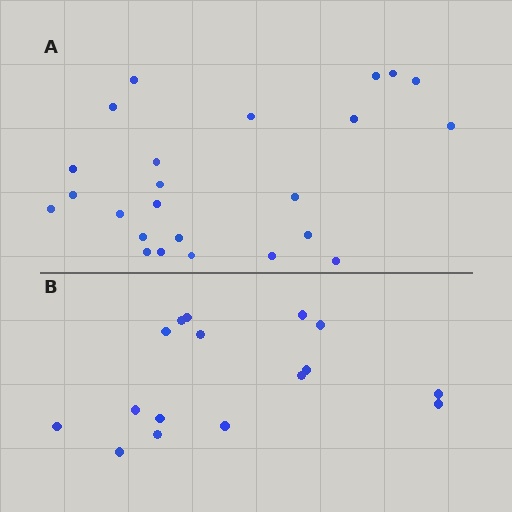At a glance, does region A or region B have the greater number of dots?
Region A (the top region) has more dots.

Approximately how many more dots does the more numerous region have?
Region A has roughly 8 or so more dots than region B.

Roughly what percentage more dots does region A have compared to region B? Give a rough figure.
About 50% more.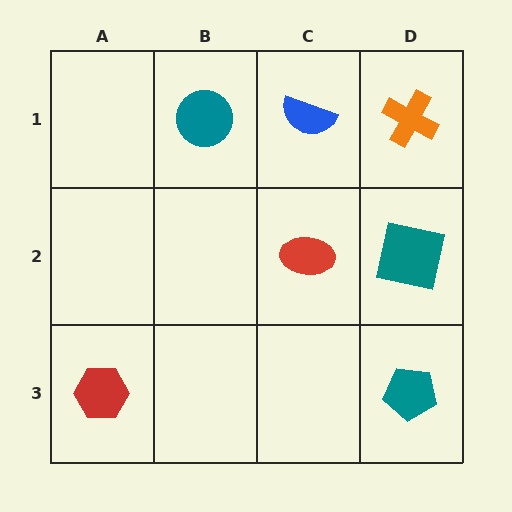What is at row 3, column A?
A red hexagon.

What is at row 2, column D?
A teal square.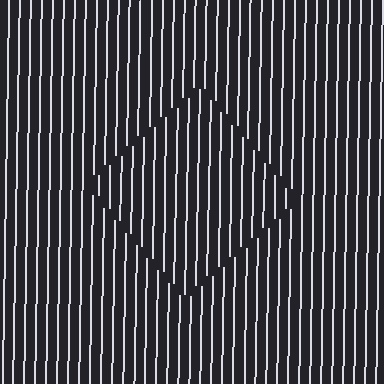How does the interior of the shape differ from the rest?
The interior of the shape contains the same grating, shifted by half a period — the contour is defined by the phase discontinuity where line-ends from the inner and outer gratings abut.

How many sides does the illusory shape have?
4 sides — the line-ends trace a square.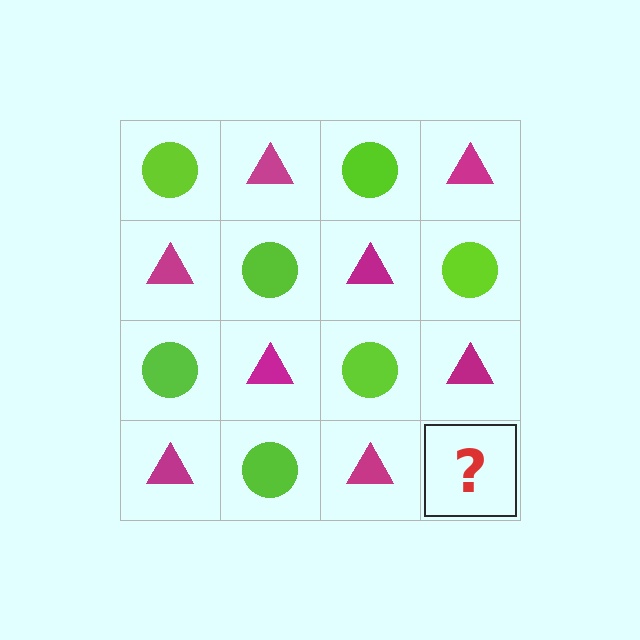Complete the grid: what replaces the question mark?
The question mark should be replaced with a lime circle.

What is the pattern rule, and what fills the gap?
The rule is that it alternates lime circle and magenta triangle in a checkerboard pattern. The gap should be filled with a lime circle.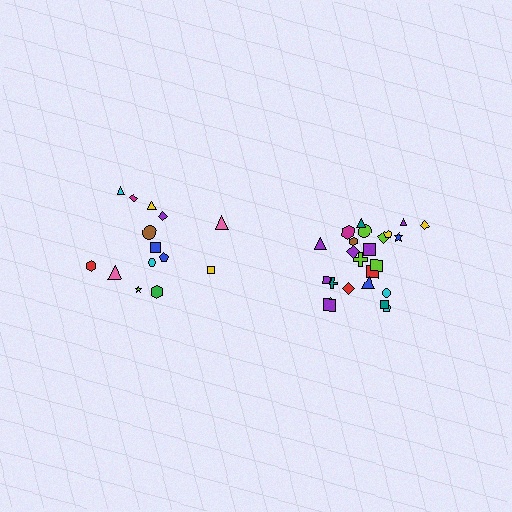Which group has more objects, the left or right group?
The right group.